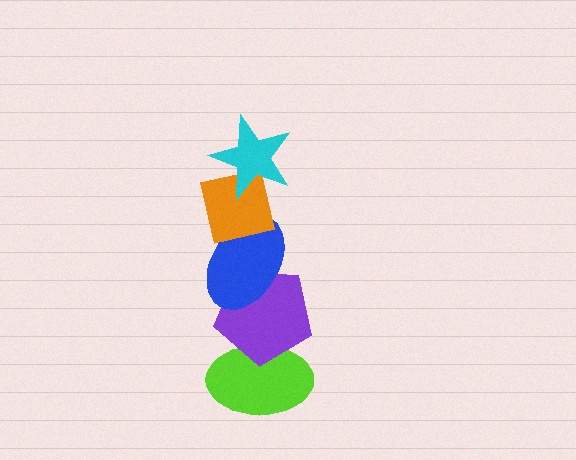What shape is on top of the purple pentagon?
The blue ellipse is on top of the purple pentagon.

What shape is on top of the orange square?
The cyan star is on top of the orange square.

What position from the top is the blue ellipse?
The blue ellipse is 3rd from the top.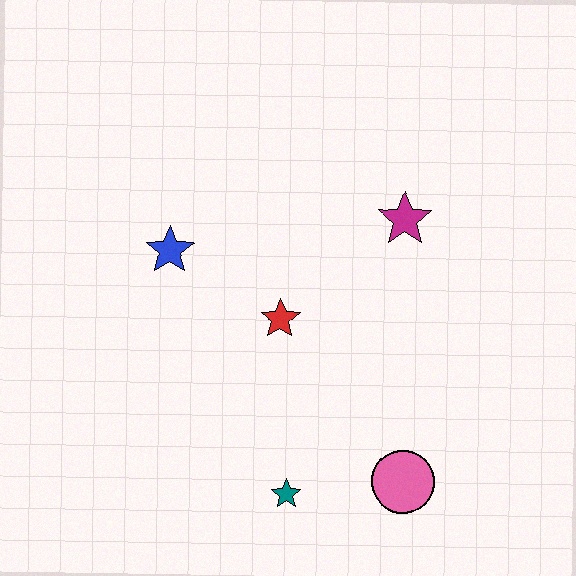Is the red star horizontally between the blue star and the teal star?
Yes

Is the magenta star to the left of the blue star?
No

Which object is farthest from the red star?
The pink circle is farthest from the red star.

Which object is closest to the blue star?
The red star is closest to the blue star.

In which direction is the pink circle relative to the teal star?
The pink circle is to the right of the teal star.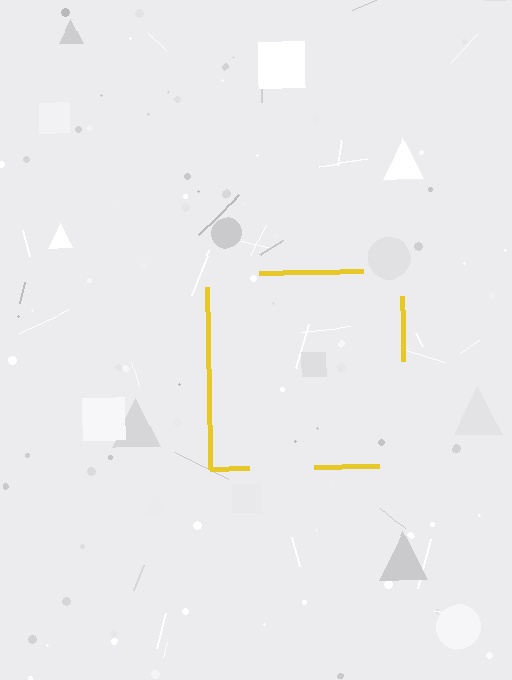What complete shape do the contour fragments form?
The contour fragments form a square.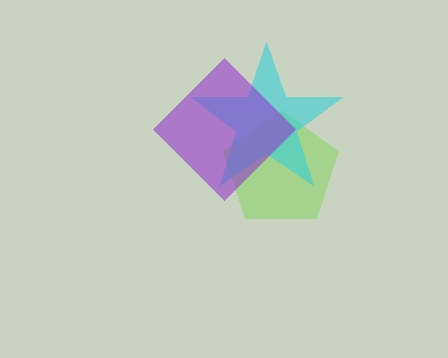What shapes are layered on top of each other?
The layered shapes are: a lime pentagon, a cyan star, a purple diamond.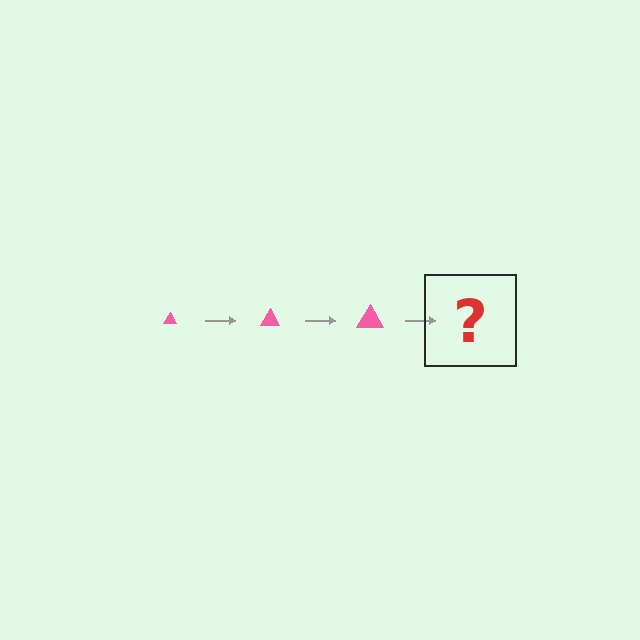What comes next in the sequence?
The next element should be a pink triangle, larger than the previous one.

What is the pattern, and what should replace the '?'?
The pattern is that the triangle gets progressively larger each step. The '?' should be a pink triangle, larger than the previous one.